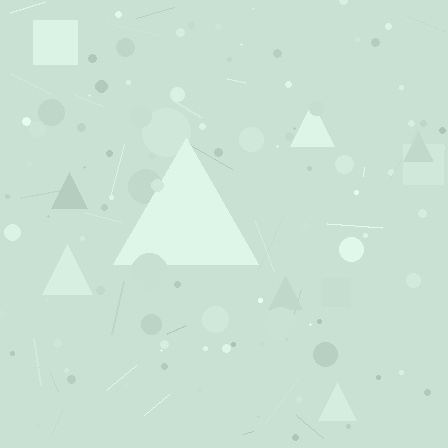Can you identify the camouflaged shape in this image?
The camouflaged shape is a triangle.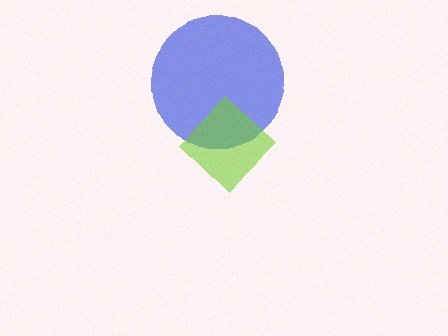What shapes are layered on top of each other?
The layered shapes are: a blue circle, a lime diamond.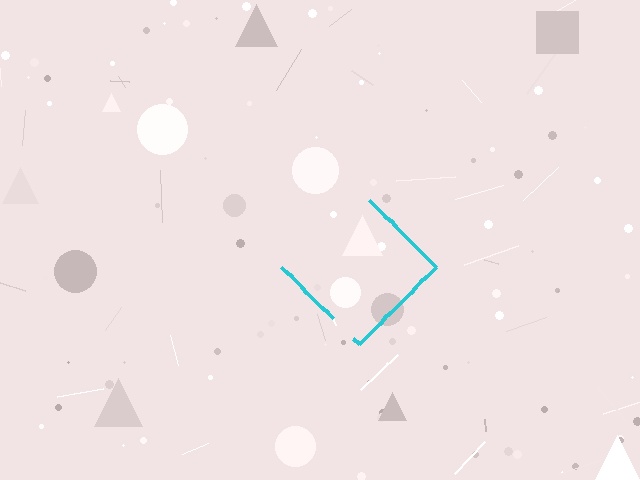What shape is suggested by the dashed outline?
The dashed outline suggests a diamond.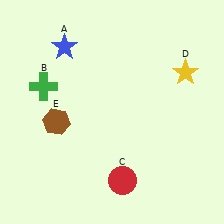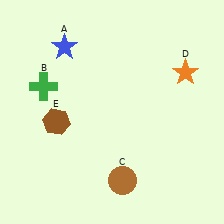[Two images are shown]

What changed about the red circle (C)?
In Image 1, C is red. In Image 2, it changed to brown.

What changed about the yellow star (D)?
In Image 1, D is yellow. In Image 2, it changed to orange.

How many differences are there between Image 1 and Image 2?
There are 2 differences between the two images.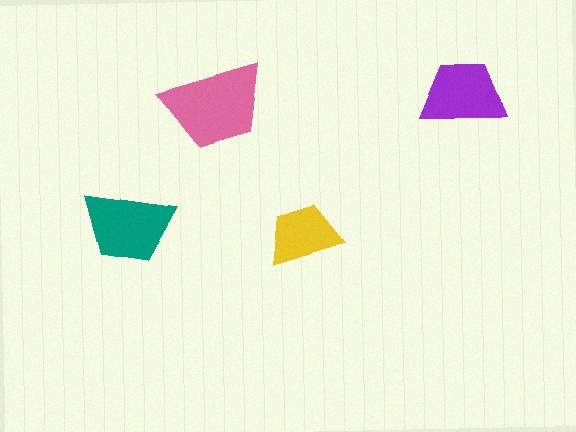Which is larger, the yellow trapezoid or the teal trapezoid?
The teal one.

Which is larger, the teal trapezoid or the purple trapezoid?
The teal one.